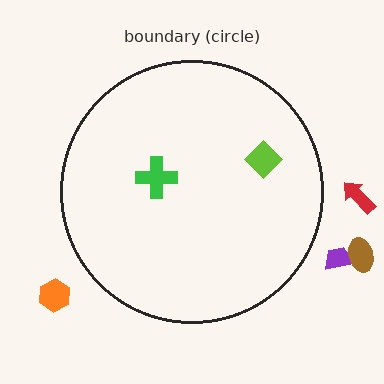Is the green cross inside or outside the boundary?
Inside.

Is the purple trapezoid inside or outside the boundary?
Outside.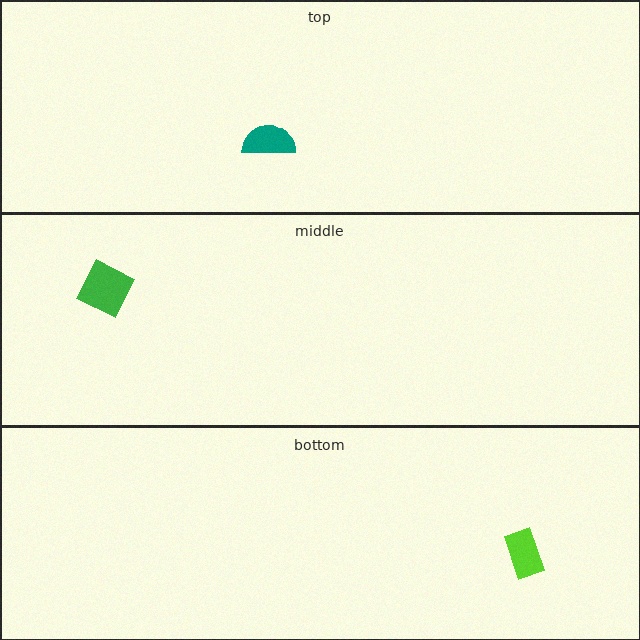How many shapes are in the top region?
1.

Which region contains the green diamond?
The middle region.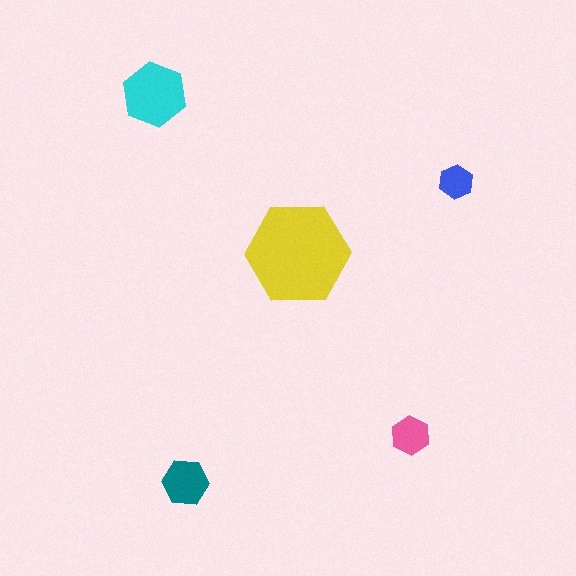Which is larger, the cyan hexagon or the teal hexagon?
The cyan one.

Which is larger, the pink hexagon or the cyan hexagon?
The cyan one.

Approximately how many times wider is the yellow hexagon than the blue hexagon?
About 3 times wider.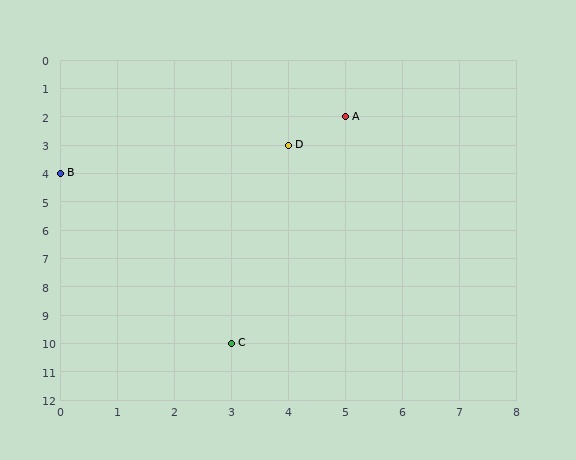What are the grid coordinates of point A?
Point A is at grid coordinates (5, 2).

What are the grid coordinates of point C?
Point C is at grid coordinates (3, 10).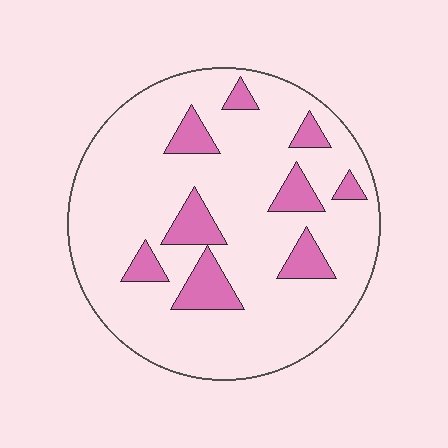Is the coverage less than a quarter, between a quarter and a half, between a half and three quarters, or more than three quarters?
Less than a quarter.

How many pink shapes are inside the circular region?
9.